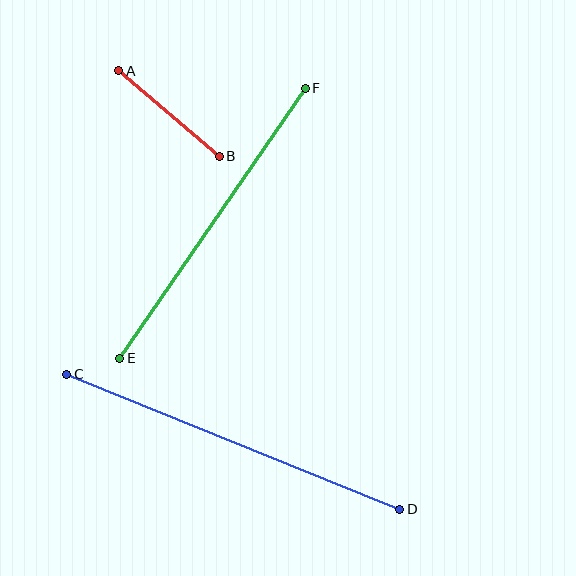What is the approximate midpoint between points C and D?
The midpoint is at approximately (233, 442) pixels.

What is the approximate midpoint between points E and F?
The midpoint is at approximately (213, 223) pixels.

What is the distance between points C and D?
The distance is approximately 360 pixels.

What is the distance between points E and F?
The distance is approximately 328 pixels.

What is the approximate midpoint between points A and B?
The midpoint is at approximately (169, 114) pixels.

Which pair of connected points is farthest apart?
Points C and D are farthest apart.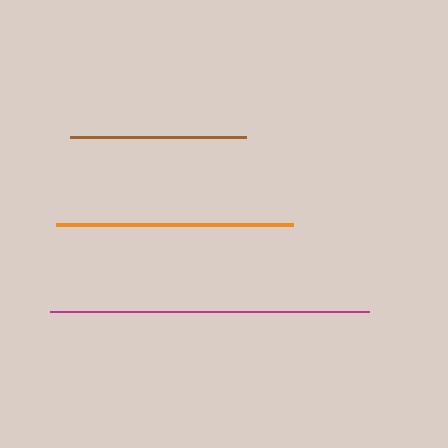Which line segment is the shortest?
The brown line is the shortest at approximately 176 pixels.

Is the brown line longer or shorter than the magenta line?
The magenta line is longer than the brown line.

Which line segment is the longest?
The magenta line is the longest at approximately 320 pixels.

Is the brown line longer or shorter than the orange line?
The orange line is longer than the brown line.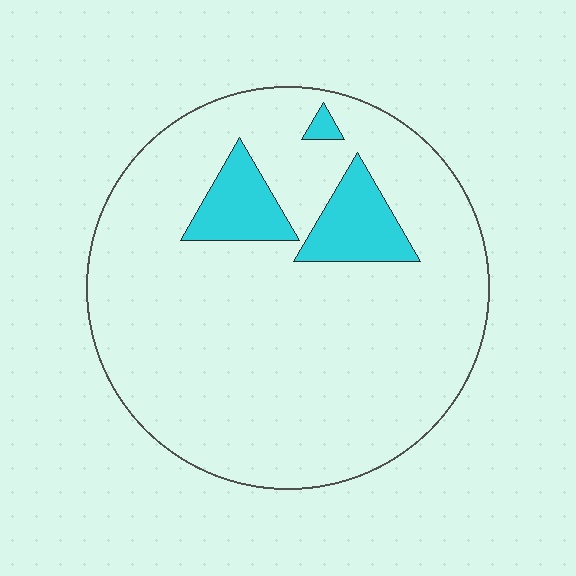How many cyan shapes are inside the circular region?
3.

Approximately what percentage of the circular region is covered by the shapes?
Approximately 10%.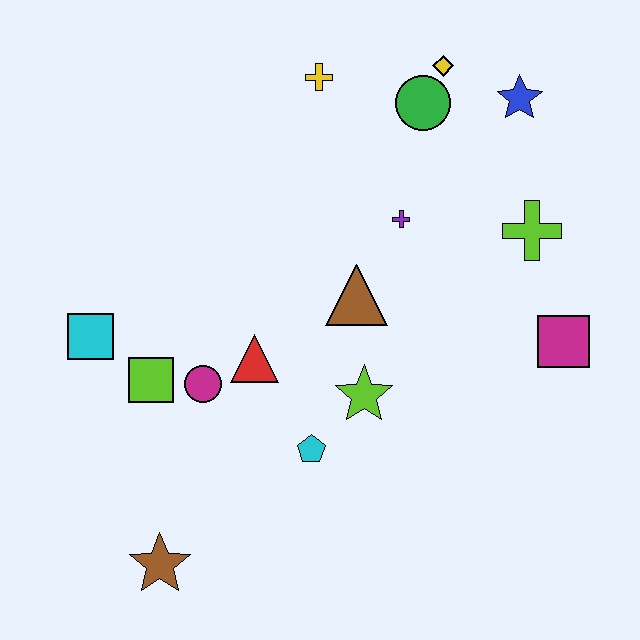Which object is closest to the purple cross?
The brown triangle is closest to the purple cross.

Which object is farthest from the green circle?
The brown star is farthest from the green circle.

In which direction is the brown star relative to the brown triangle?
The brown star is below the brown triangle.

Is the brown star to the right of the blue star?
No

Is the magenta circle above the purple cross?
No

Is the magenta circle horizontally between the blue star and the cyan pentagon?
No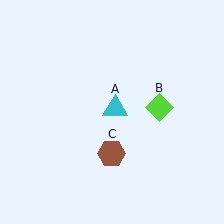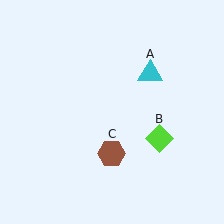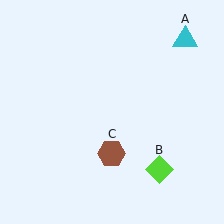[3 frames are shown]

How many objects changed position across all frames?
2 objects changed position: cyan triangle (object A), lime diamond (object B).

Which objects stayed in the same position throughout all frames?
Brown hexagon (object C) remained stationary.